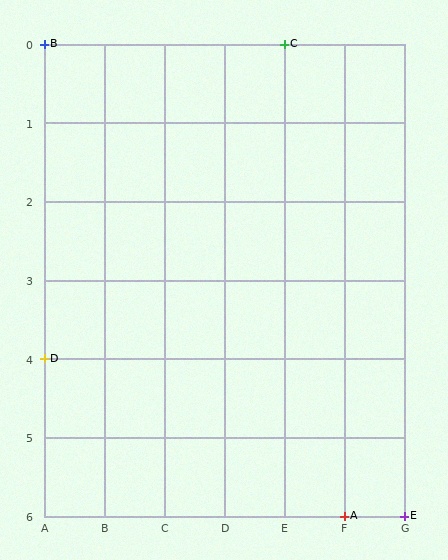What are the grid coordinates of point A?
Point A is at grid coordinates (F, 6).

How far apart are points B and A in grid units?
Points B and A are 5 columns and 6 rows apart (about 7.8 grid units diagonally).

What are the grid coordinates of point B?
Point B is at grid coordinates (A, 0).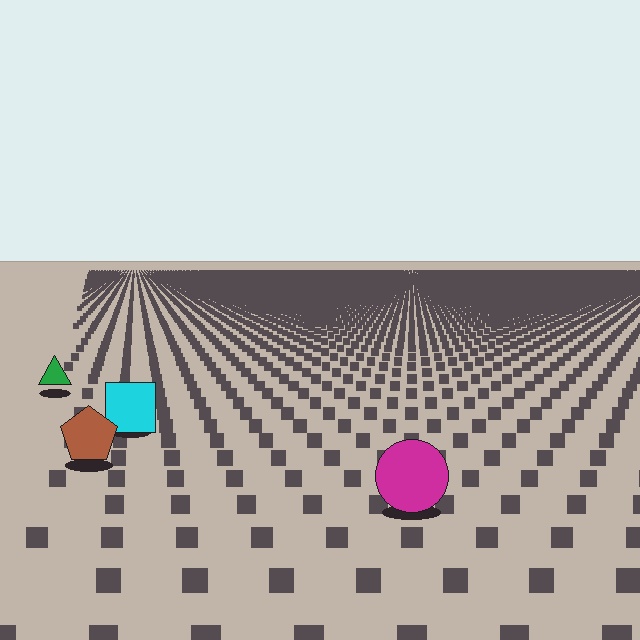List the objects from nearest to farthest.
From nearest to farthest: the magenta circle, the brown pentagon, the cyan square, the green triangle.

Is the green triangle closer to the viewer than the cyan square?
No. The cyan square is closer — you can tell from the texture gradient: the ground texture is coarser near it.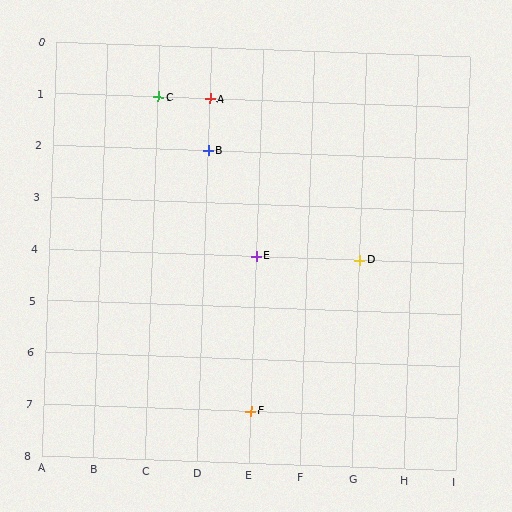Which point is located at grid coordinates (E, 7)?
Point F is at (E, 7).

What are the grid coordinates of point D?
Point D is at grid coordinates (G, 4).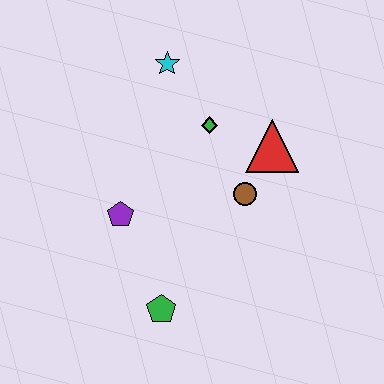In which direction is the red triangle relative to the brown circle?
The red triangle is above the brown circle.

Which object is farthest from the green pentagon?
The cyan star is farthest from the green pentagon.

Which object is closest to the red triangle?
The brown circle is closest to the red triangle.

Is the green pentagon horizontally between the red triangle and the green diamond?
No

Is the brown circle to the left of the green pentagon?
No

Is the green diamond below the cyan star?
Yes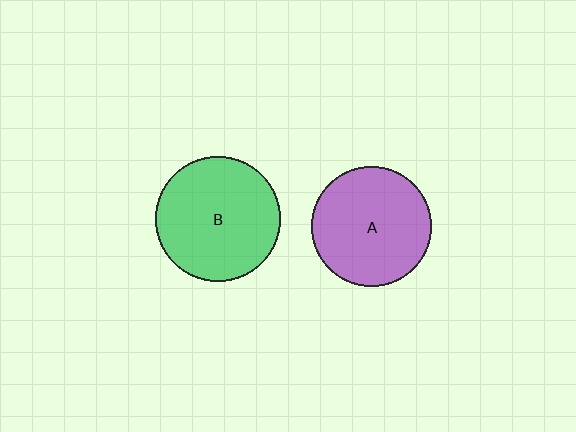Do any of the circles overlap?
No, none of the circles overlap.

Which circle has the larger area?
Circle B (green).